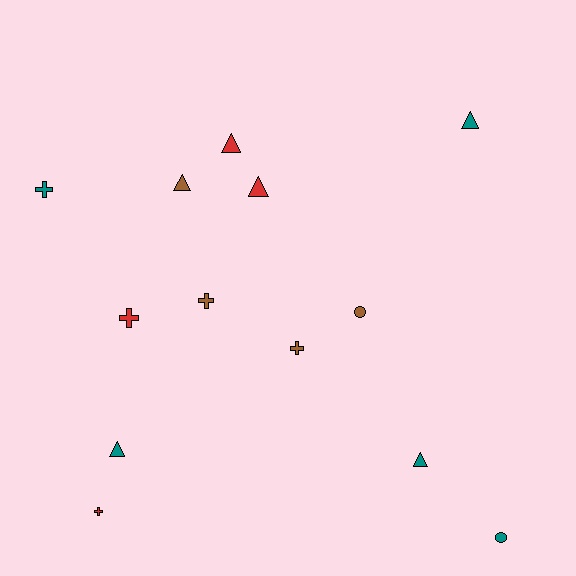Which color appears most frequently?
Teal, with 5 objects.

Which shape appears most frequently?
Triangle, with 6 objects.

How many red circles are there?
There are no red circles.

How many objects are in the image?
There are 13 objects.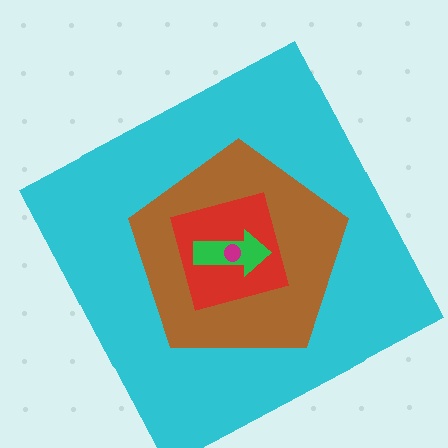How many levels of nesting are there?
5.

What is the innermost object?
The magenta circle.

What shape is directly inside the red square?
The green arrow.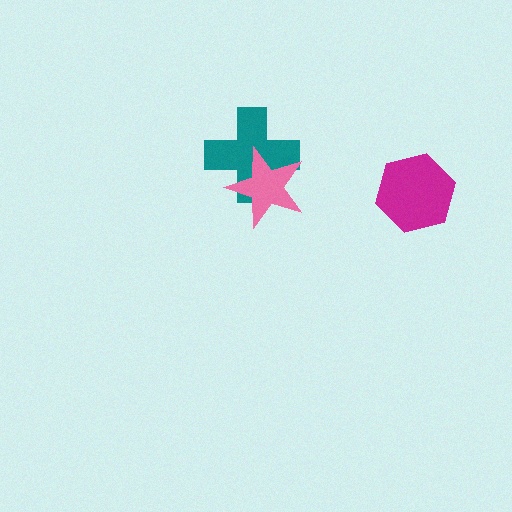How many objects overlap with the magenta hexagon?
0 objects overlap with the magenta hexagon.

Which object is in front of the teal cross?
The pink star is in front of the teal cross.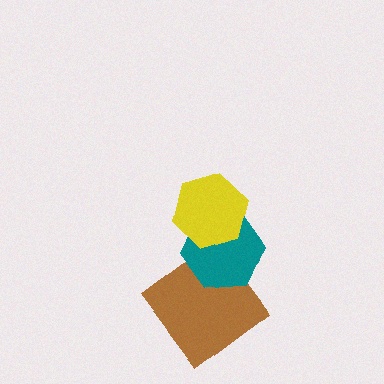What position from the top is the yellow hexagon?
The yellow hexagon is 1st from the top.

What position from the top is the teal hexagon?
The teal hexagon is 2nd from the top.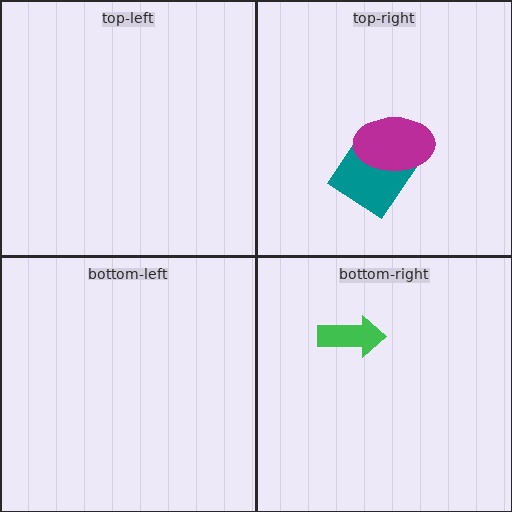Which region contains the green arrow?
The bottom-right region.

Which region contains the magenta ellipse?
The top-right region.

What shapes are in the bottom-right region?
The green arrow.